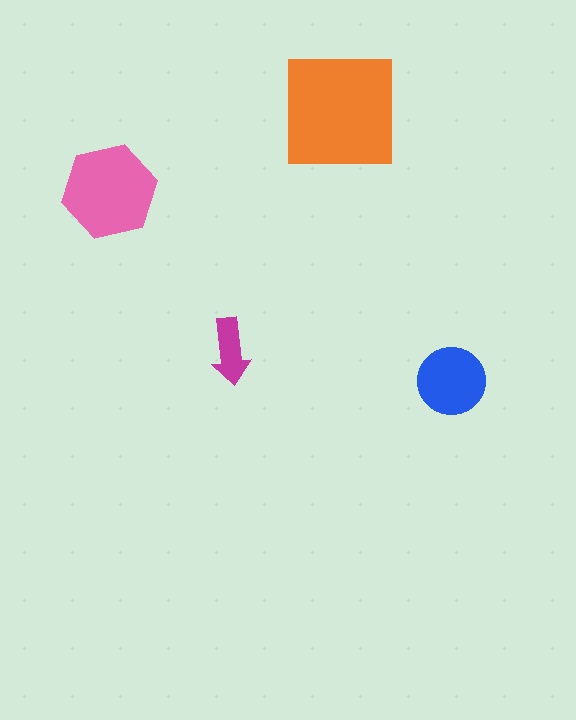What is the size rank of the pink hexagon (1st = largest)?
2nd.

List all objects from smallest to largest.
The magenta arrow, the blue circle, the pink hexagon, the orange square.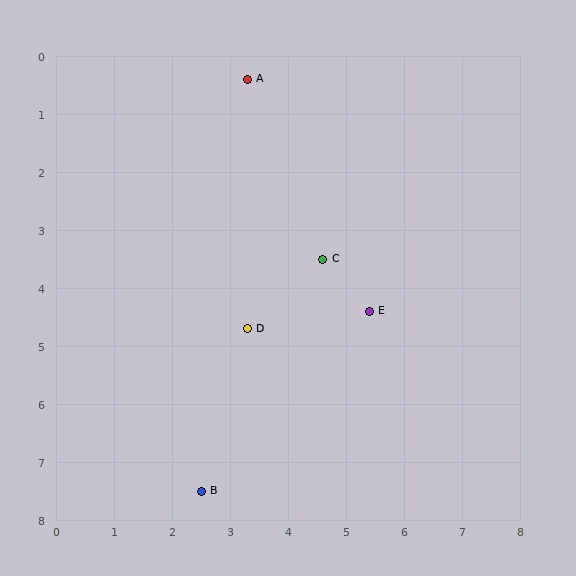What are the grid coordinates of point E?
Point E is at approximately (5.4, 4.4).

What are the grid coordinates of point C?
Point C is at approximately (4.6, 3.5).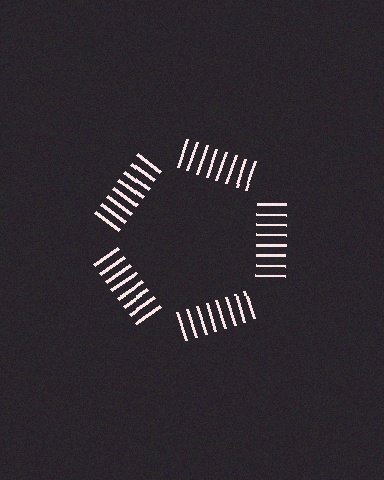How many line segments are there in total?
40 — 8 along each of the 5 edges.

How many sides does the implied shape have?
5 sides — the line-ends trace a pentagon.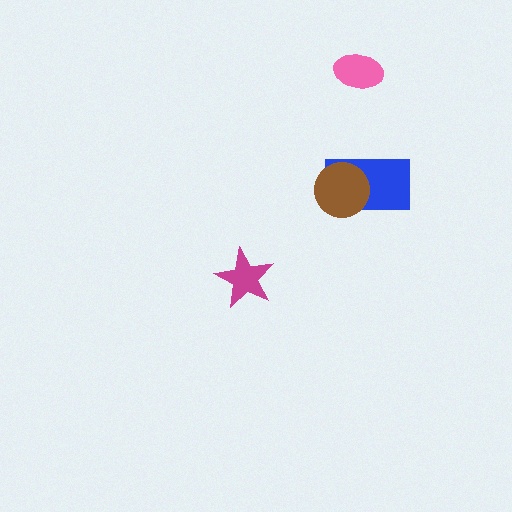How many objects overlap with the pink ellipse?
0 objects overlap with the pink ellipse.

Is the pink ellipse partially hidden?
No, no other shape covers it.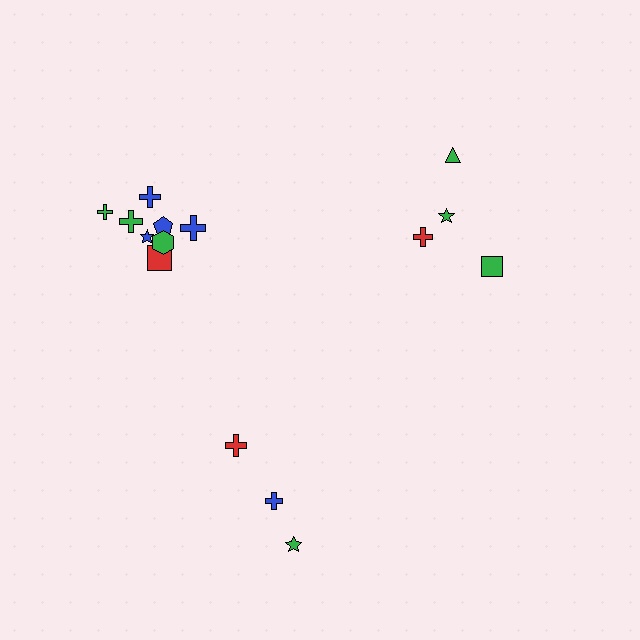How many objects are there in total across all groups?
There are 15 objects.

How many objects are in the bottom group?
There are 3 objects.